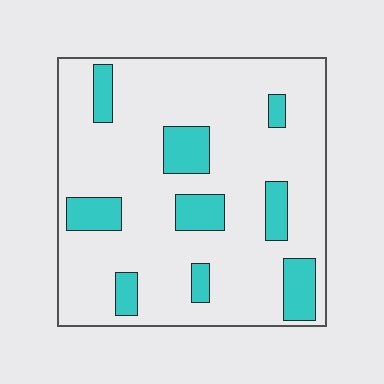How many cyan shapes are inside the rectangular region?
9.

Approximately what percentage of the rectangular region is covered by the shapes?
Approximately 20%.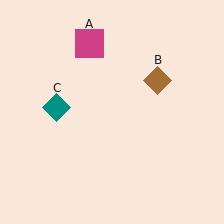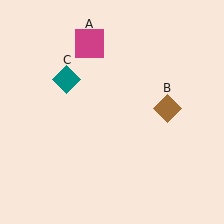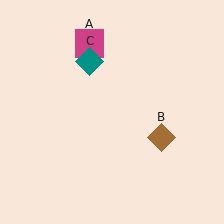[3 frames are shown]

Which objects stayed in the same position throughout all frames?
Magenta square (object A) remained stationary.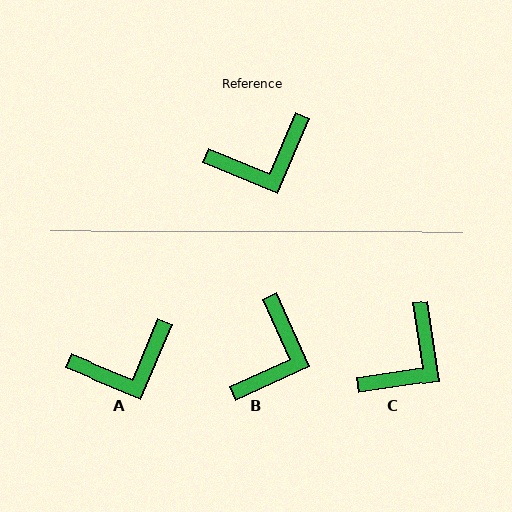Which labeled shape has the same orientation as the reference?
A.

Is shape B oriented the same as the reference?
No, it is off by about 47 degrees.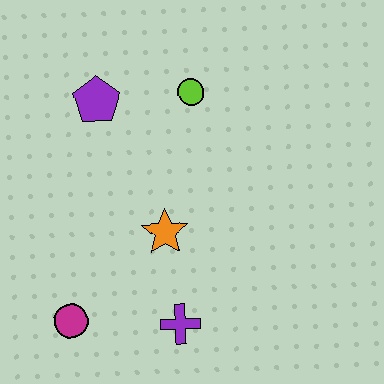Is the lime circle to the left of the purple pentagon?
No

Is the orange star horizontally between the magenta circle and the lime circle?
Yes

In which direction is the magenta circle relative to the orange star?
The magenta circle is to the left of the orange star.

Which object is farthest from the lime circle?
The magenta circle is farthest from the lime circle.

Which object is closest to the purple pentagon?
The lime circle is closest to the purple pentagon.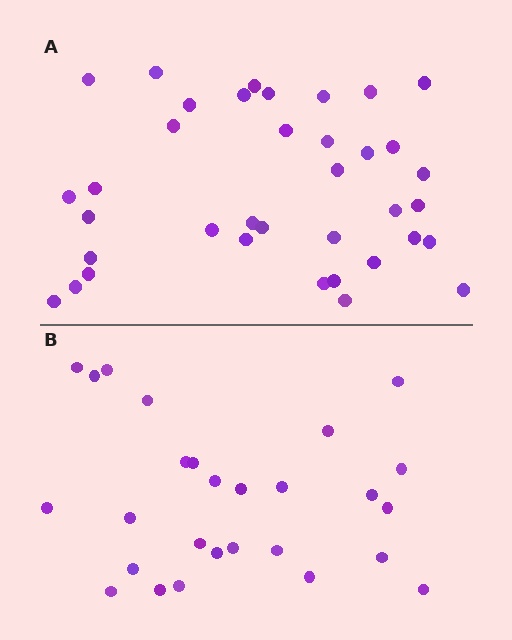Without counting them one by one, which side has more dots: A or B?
Region A (the top region) has more dots.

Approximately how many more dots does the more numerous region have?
Region A has roughly 10 or so more dots than region B.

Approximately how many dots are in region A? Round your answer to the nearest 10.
About 40 dots. (The exact count is 37, which rounds to 40.)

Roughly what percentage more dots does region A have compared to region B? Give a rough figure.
About 35% more.